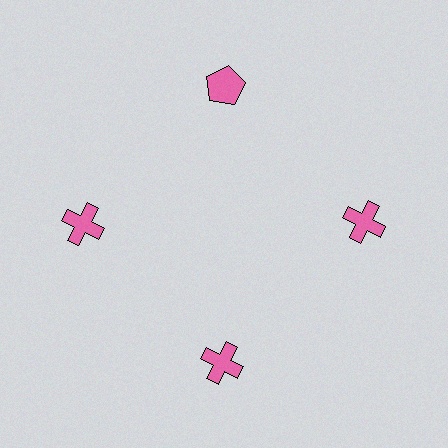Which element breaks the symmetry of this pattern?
The pink pentagon at roughly the 12 o'clock position breaks the symmetry. All other shapes are pink crosses.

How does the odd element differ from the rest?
It has a different shape: pentagon instead of cross.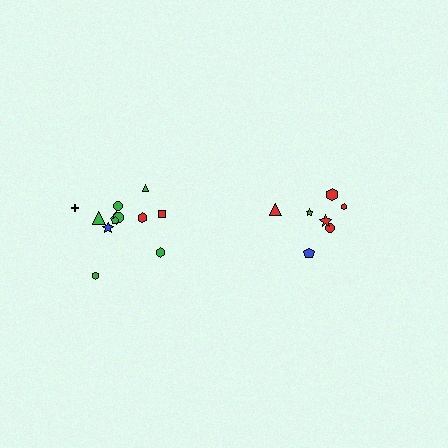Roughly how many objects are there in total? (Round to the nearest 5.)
Roughly 20 objects in total.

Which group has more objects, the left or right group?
The left group.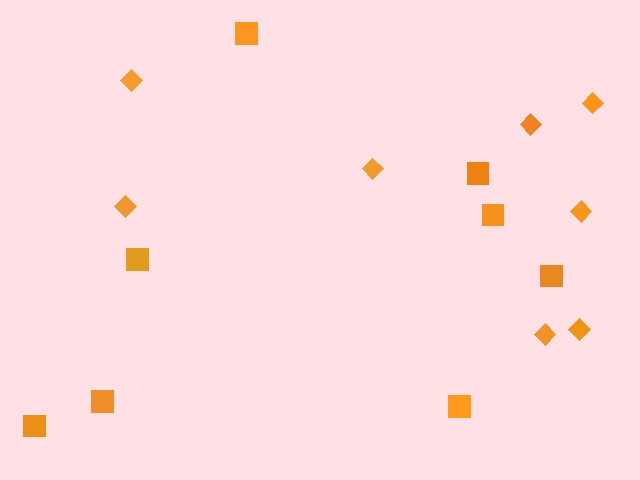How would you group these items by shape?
There are 2 groups: one group of diamonds (8) and one group of squares (8).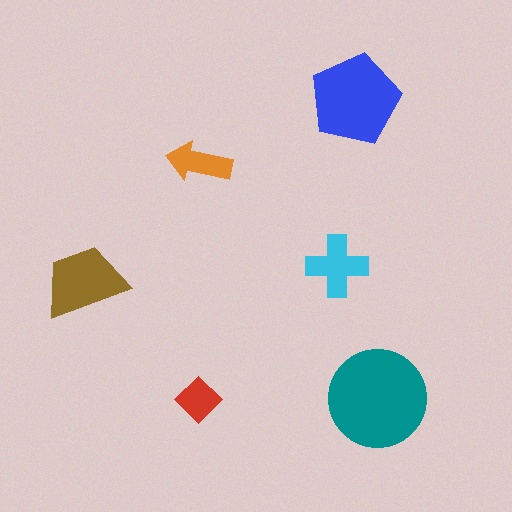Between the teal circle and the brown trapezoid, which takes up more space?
The teal circle.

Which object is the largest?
The teal circle.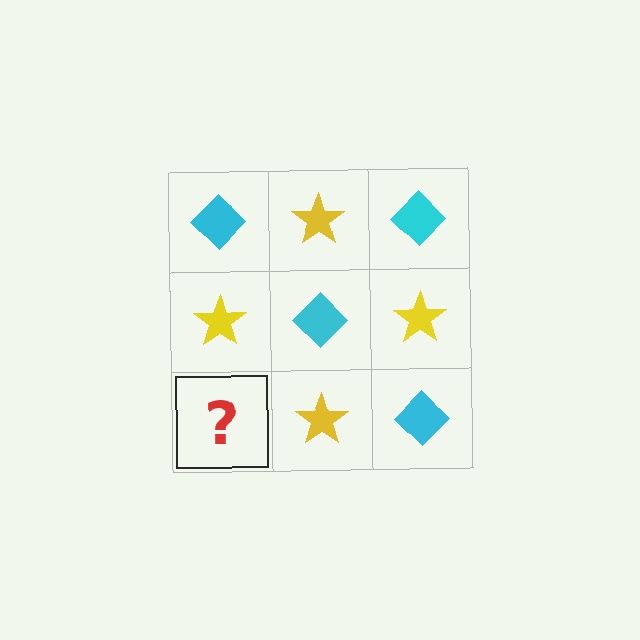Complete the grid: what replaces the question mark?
The question mark should be replaced with a cyan diamond.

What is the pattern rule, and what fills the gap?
The rule is that it alternates cyan diamond and yellow star in a checkerboard pattern. The gap should be filled with a cyan diamond.